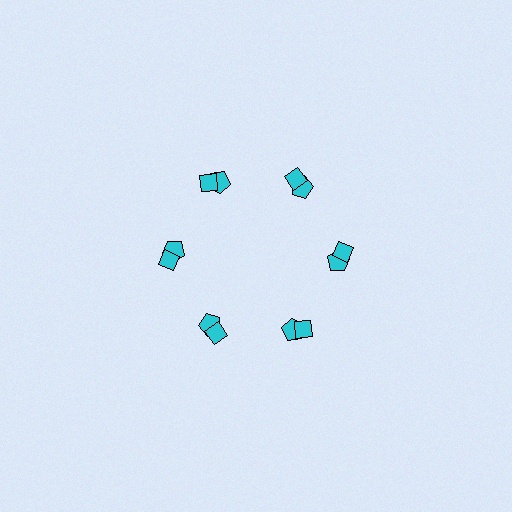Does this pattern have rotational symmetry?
Yes, this pattern has 6-fold rotational symmetry. It looks the same after rotating 60 degrees around the center.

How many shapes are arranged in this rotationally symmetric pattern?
There are 12 shapes, arranged in 6 groups of 2.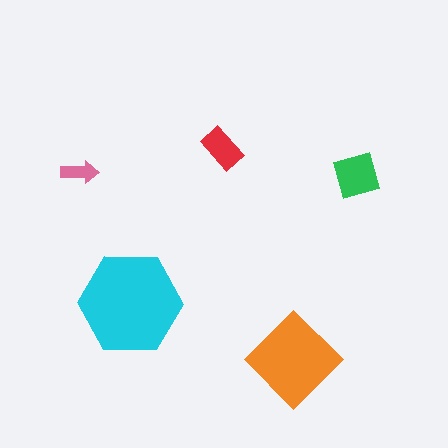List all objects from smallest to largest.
The pink arrow, the red rectangle, the green square, the orange diamond, the cyan hexagon.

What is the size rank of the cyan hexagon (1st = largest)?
1st.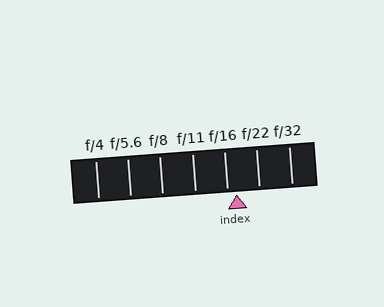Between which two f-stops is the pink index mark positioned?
The index mark is between f/16 and f/22.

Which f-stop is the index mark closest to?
The index mark is closest to f/16.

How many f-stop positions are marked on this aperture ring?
There are 7 f-stop positions marked.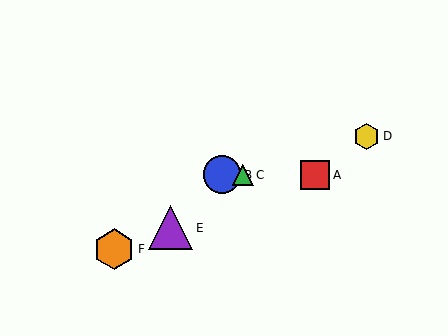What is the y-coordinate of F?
Object F is at y≈249.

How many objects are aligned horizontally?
3 objects (A, B, C) are aligned horizontally.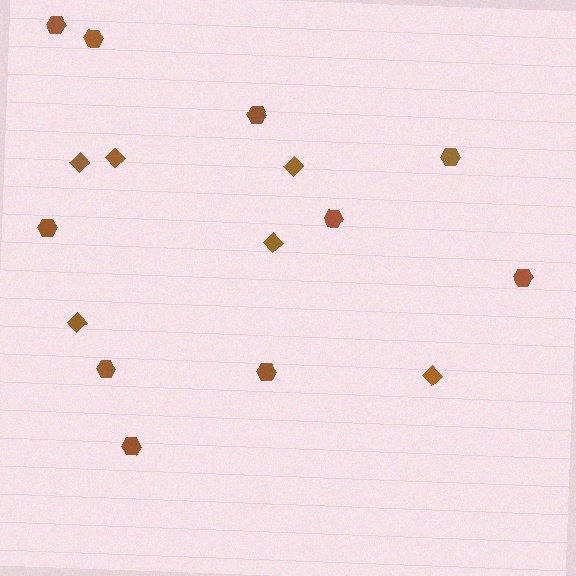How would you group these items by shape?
There are 2 groups: one group of diamonds (6) and one group of hexagons (10).